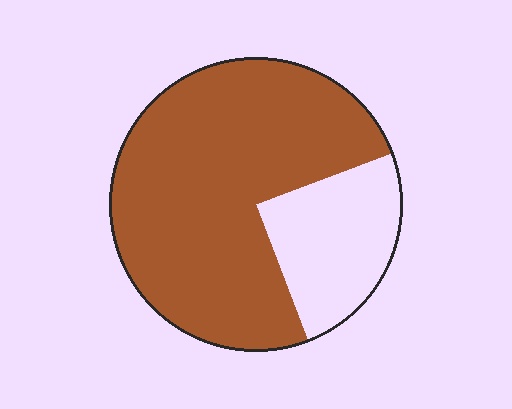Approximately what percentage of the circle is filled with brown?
Approximately 75%.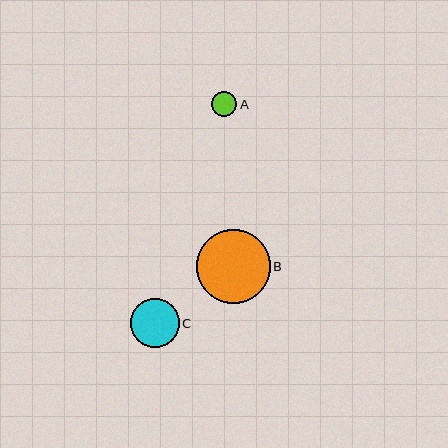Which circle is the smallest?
Circle A is the smallest with a size of approximately 25 pixels.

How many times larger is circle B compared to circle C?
Circle B is approximately 1.5 times the size of circle C.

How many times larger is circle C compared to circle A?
Circle C is approximately 1.9 times the size of circle A.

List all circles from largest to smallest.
From largest to smallest: B, C, A.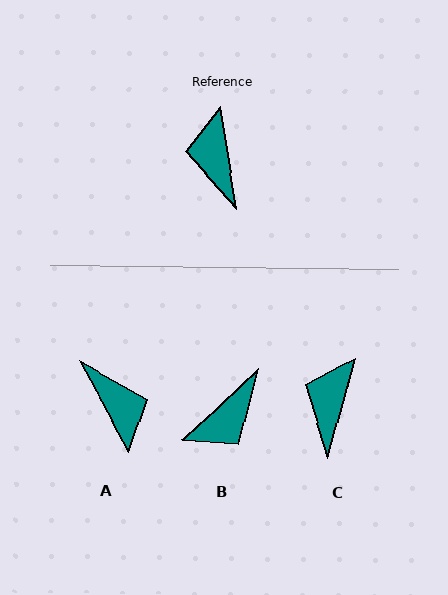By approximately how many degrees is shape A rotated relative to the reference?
Approximately 161 degrees clockwise.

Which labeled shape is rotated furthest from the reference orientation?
A, about 161 degrees away.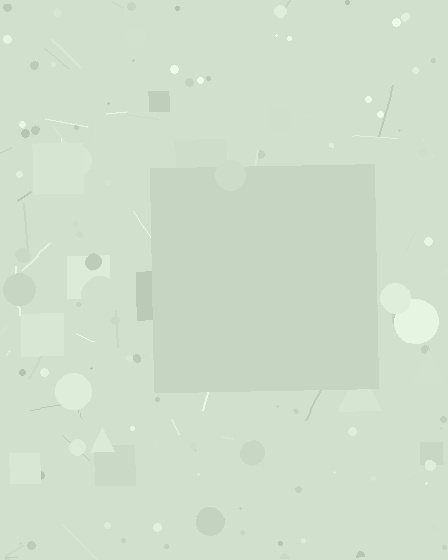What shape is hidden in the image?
A square is hidden in the image.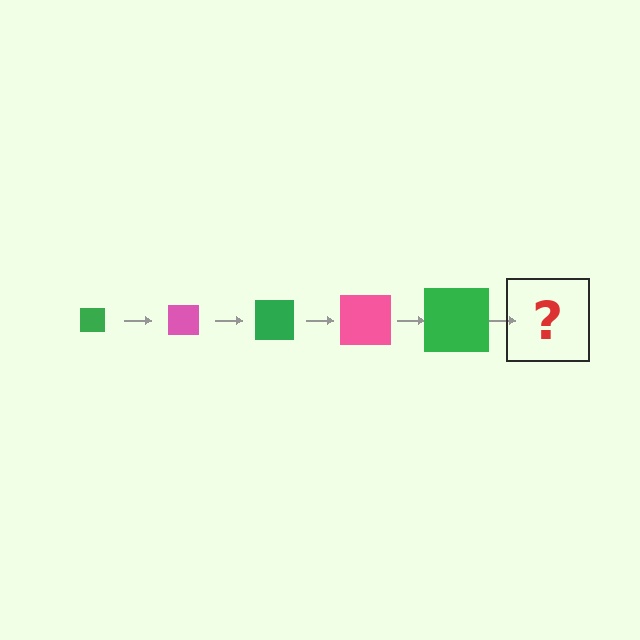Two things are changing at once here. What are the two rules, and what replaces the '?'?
The two rules are that the square grows larger each step and the color cycles through green and pink. The '?' should be a pink square, larger than the previous one.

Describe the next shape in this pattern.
It should be a pink square, larger than the previous one.